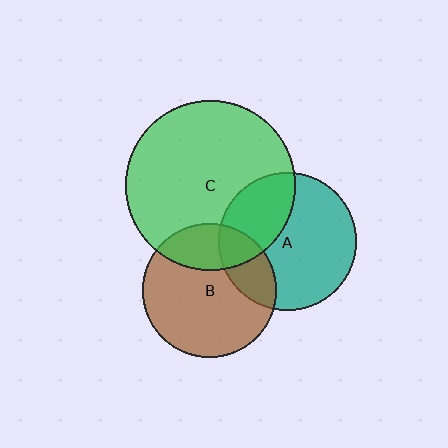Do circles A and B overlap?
Yes.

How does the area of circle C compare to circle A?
Approximately 1.5 times.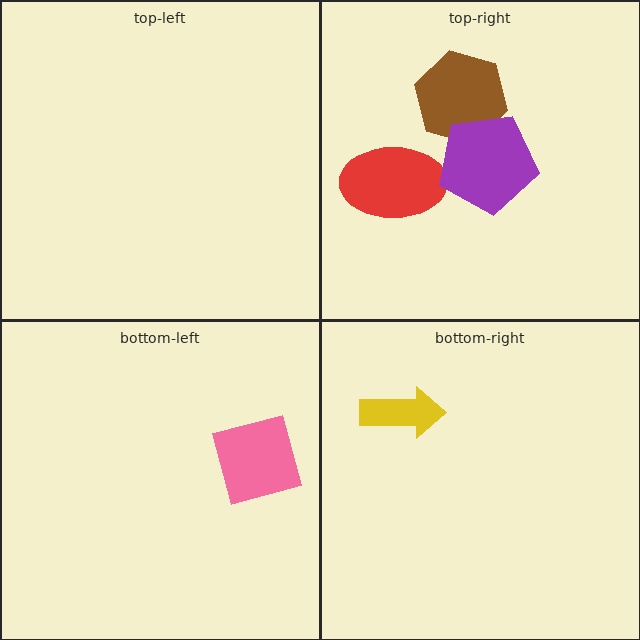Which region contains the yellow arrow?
The bottom-right region.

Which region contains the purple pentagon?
The top-right region.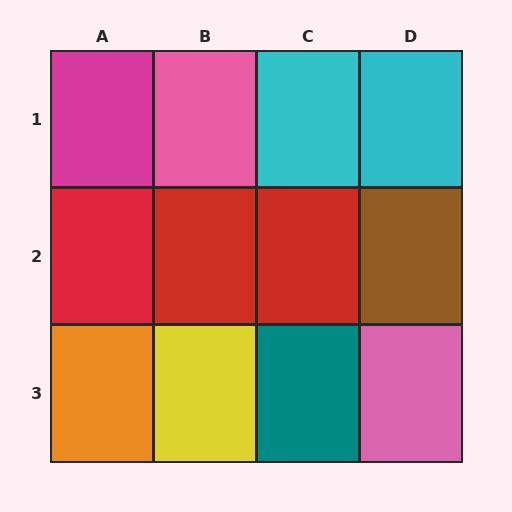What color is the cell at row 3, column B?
Yellow.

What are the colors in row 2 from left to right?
Red, red, red, brown.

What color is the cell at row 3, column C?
Teal.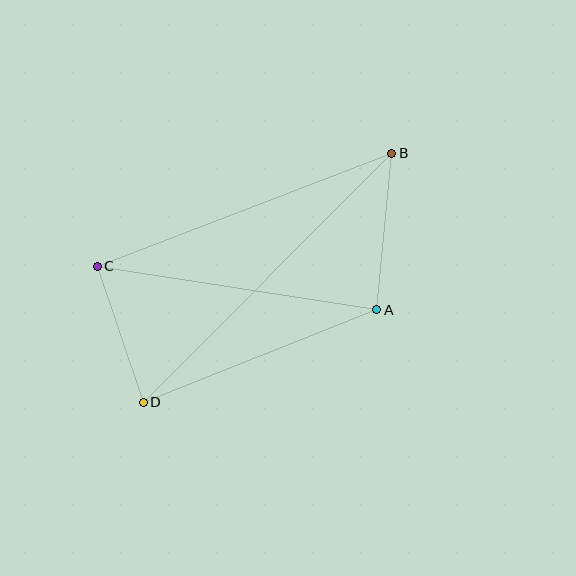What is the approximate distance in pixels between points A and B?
The distance between A and B is approximately 157 pixels.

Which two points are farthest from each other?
Points B and D are farthest from each other.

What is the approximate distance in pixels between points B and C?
The distance between B and C is approximately 315 pixels.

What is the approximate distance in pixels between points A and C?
The distance between A and C is approximately 282 pixels.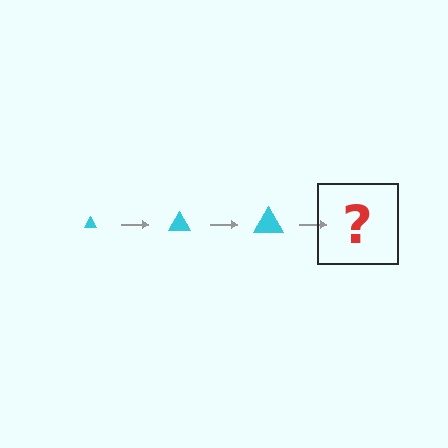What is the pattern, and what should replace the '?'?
The pattern is that the triangle gets progressively larger each step. The '?' should be a cyan triangle, larger than the previous one.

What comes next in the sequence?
The next element should be a cyan triangle, larger than the previous one.